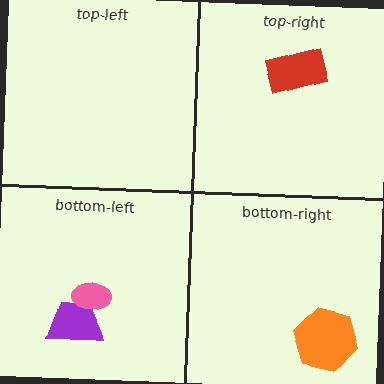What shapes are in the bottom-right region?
The orange hexagon.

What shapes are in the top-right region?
The red rectangle.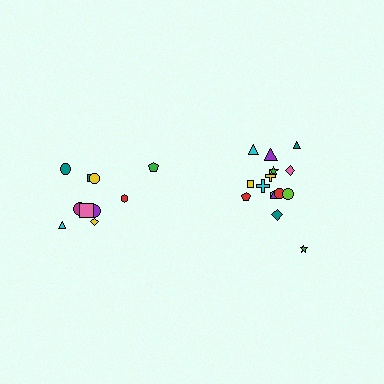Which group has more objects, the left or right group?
The right group.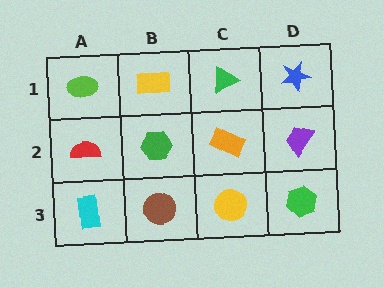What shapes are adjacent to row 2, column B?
A yellow rectangle (row 1, column B), a brown circle (row 3, column B), a red semicircle (row 2, column A), an orange rectangle (row 2, column C).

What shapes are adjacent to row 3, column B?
A green hexagon (row 2, column B), a cyan rectangle (row 3, column A), a yellow circle (row 3, column C).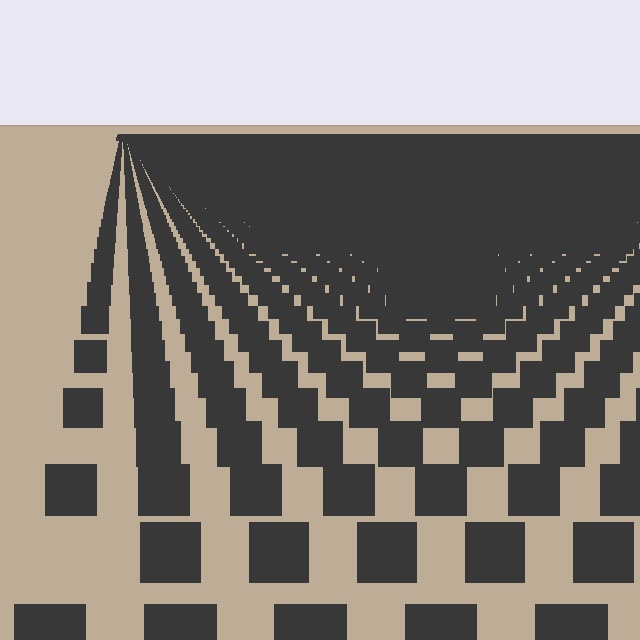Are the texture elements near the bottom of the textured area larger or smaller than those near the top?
Larger. Near the bottom, elements are closer to the viewer and appear at a bigger on-screen size.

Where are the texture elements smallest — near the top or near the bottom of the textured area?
Near the top.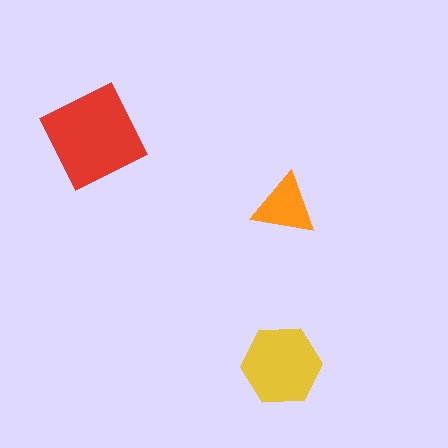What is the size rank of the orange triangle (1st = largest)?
3rd.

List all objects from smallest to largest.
The orange triangle, the yellow hexagon, the red square.